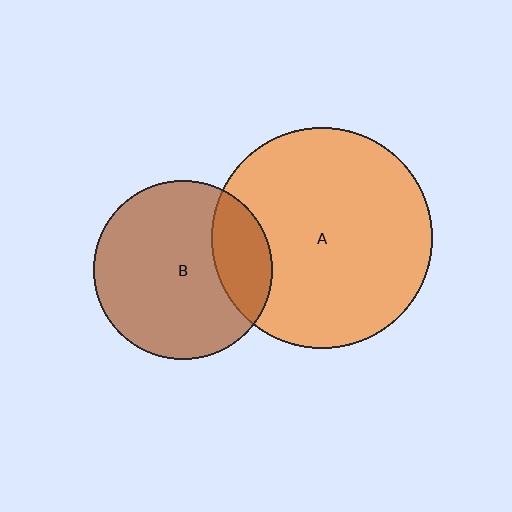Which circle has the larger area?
Circle A (orange).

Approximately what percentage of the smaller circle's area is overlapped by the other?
Approximately 20%.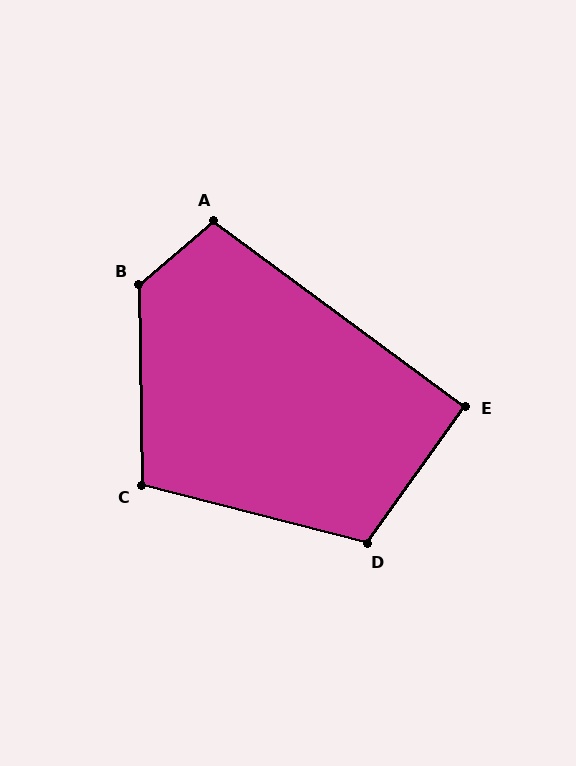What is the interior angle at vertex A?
Approximately 103 degrees (obtuse).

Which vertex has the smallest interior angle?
E, at approximately 91 degrees.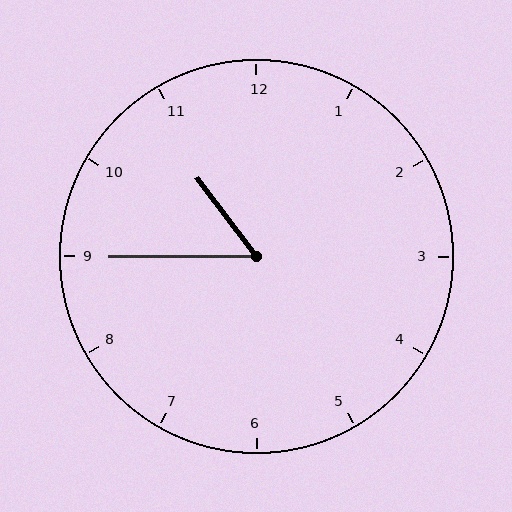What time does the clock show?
10:45.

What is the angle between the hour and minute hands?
Approximately 52 degrees.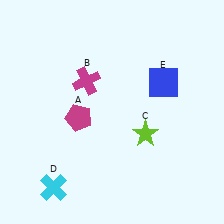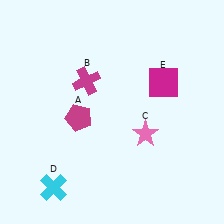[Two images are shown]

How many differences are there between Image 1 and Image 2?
There are 2 differences between the two images.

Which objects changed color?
C changed from lime to pink. E changed from blue to magenta.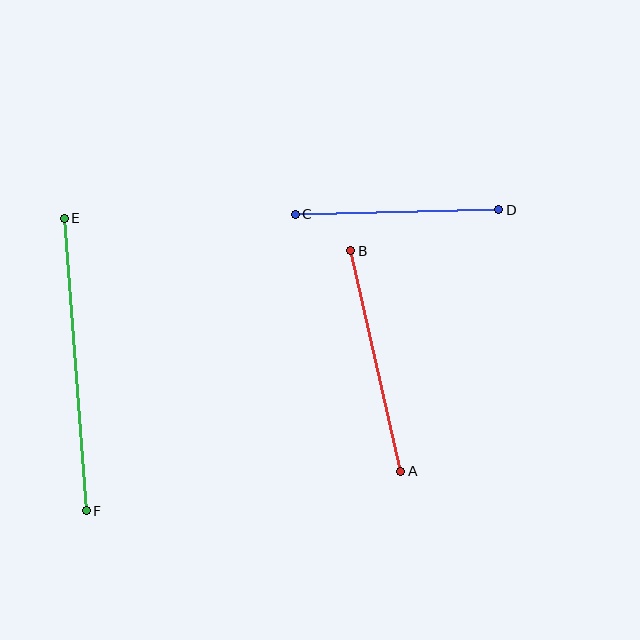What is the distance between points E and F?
The distance is approximately 293 pixels.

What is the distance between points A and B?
The distance is approximately 226 pixels.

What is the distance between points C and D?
The distance is approximately 203 pixels.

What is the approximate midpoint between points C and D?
The midpoint is at approximately (397, 212) pixels.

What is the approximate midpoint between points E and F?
The midpoint is at approximately (75, 364) pixels.